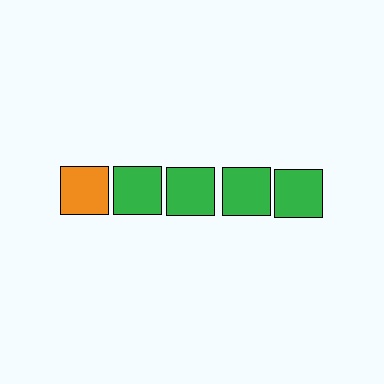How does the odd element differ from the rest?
It has a different color: orange instead of green.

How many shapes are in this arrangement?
There are 5 shapes arranged in a grid pattern.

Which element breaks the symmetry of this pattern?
The orange square in the top row, leftmost column breaks the symmetry. All other shapes are green squares.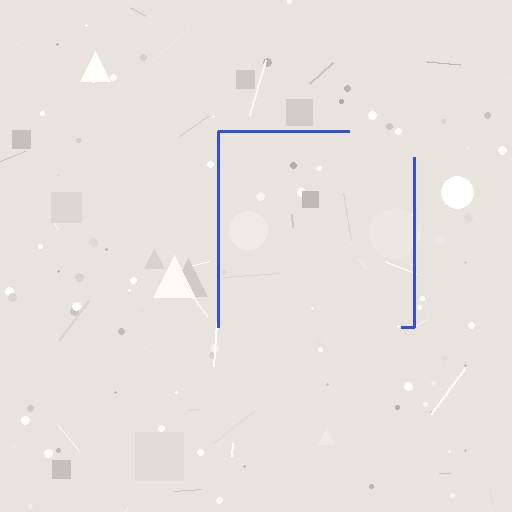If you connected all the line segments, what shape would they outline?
They would outline a square.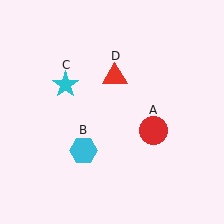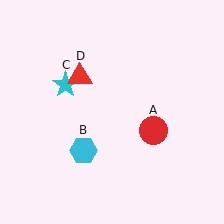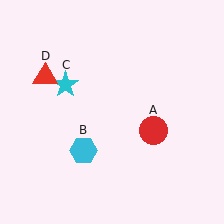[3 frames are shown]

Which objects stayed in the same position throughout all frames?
Red circle (object A) and cyan hexagon (object B) and cyan star (object C) remained stationary.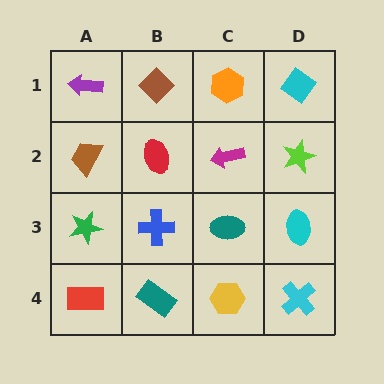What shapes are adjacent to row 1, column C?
A magenta arrow (row 2, column C), a brown diamond (row 1, column B), a cyan diamond (row 1, column D).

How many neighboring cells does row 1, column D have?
2.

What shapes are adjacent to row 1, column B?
A red ellipse (row 2, column B), a purple arrow (row 1, column A), an orange hexagon (row 1, column C).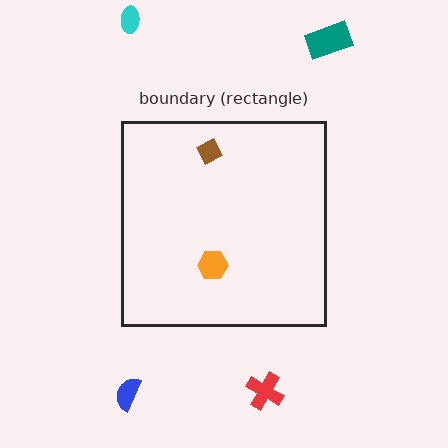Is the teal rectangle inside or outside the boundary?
Outside.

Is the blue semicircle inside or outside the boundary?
Outside.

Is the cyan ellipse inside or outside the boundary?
Outside.